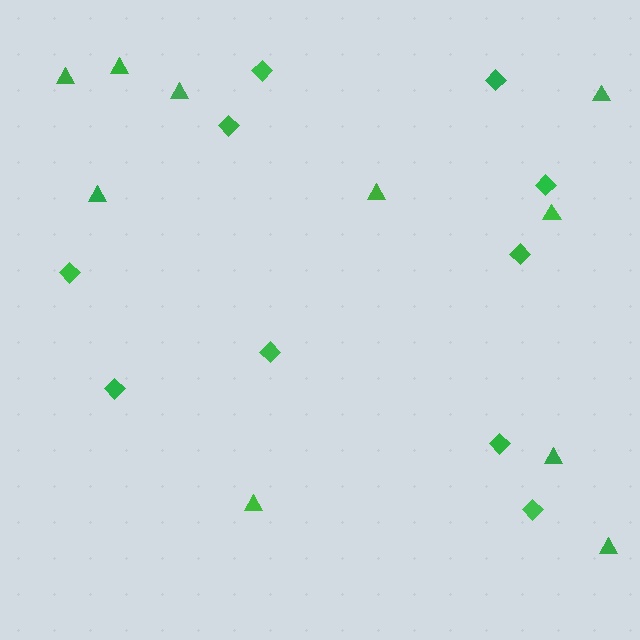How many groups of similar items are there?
There are 2 groups: one group of diamonds (10) and one group of triangles (10).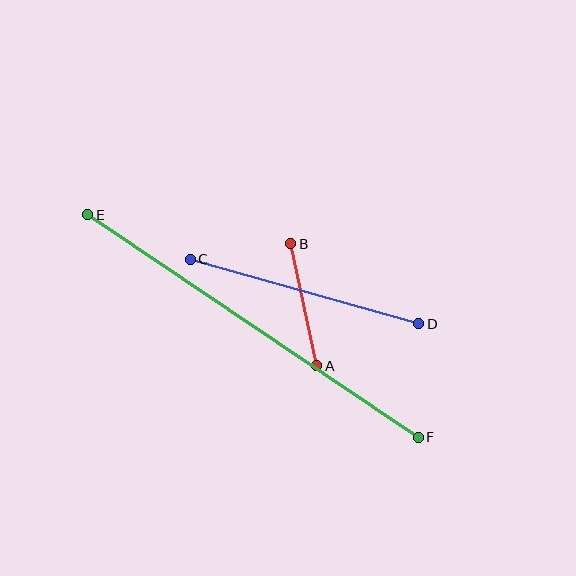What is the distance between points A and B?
The distance is approximately 125 pixels.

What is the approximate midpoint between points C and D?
The midpoint is at approximately (305, 291) pixels.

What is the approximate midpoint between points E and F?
The midpoint is at approximately (253, 326) pixels.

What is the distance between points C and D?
The distance is approximately 237 pixels.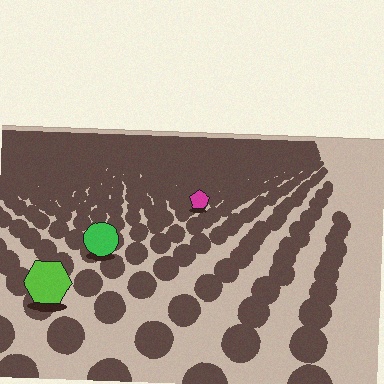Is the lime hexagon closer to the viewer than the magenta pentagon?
Yes. The lime hexagon is closer — you can tell from the texture gradient: the ground texture is coarser near it.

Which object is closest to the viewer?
The lime hexagon is closest. The texture marks near it are larger and more spread out.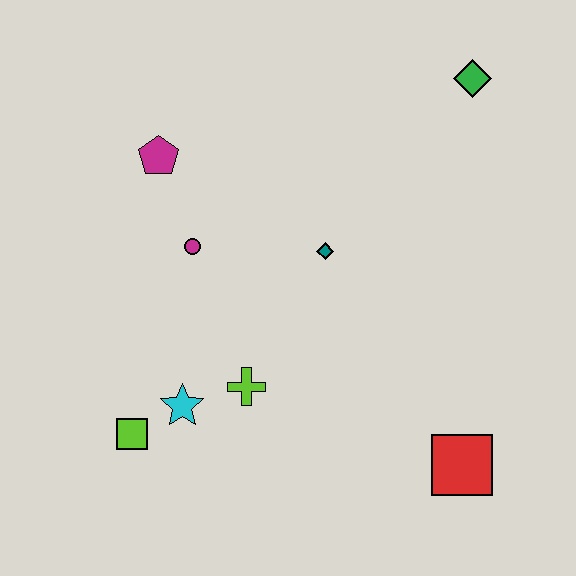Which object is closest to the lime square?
The cyan star is closest to the lime square.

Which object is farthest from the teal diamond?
The lime square is farthest from the teal diamond.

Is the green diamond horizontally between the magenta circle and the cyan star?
No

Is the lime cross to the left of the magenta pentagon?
No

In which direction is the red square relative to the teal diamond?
The red square is below the teal diamond.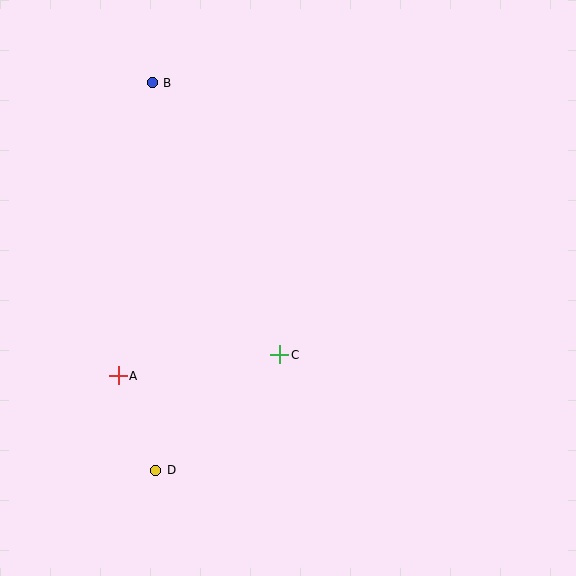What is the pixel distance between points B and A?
The distance between B and A is 295 pixels.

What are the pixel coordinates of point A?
Point A is at (118, 376).